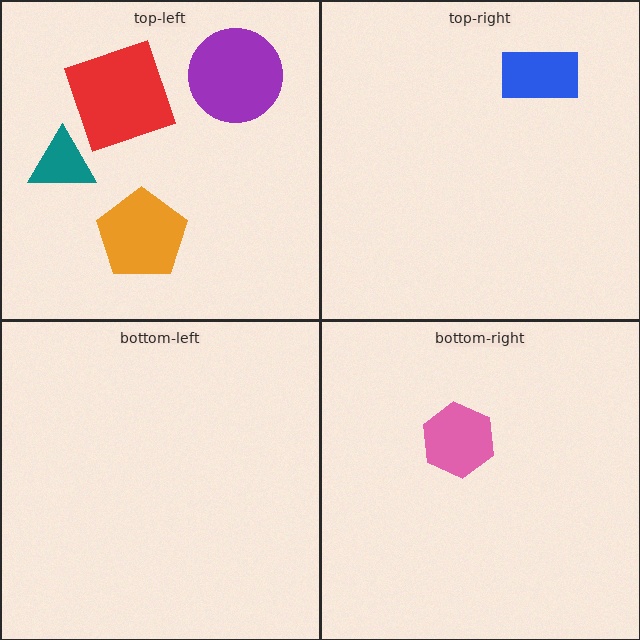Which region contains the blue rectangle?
The top-right region.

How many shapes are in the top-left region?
4.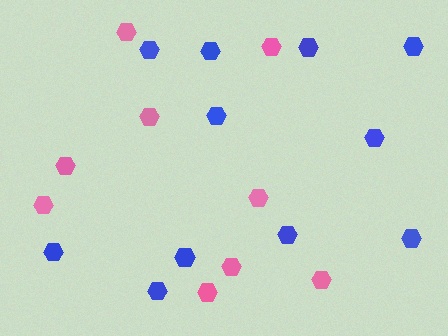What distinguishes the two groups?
There are 2 groups: one group of pink hexagons (9) and one group of blue hexagons (11).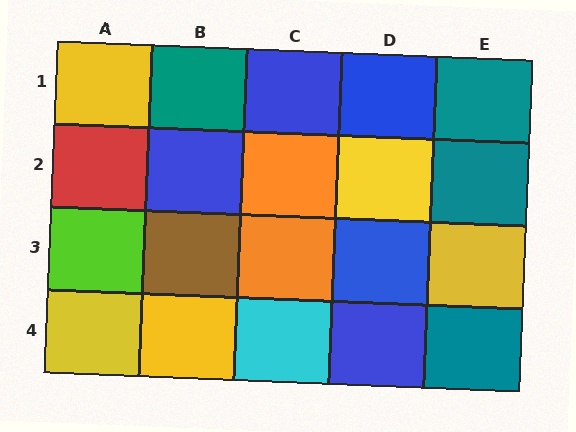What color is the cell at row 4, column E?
Teal.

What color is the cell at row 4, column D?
Blue.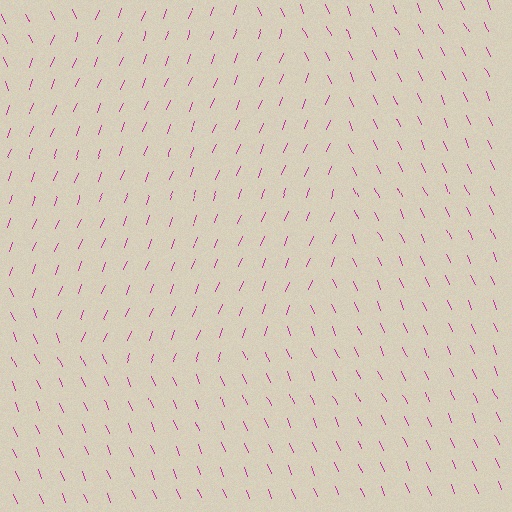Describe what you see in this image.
The image is filled with small magenta line segments. A circle region in the image has lines oriented differently from the surrounding lines, creating a visible texture boundary.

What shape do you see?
I see a circle.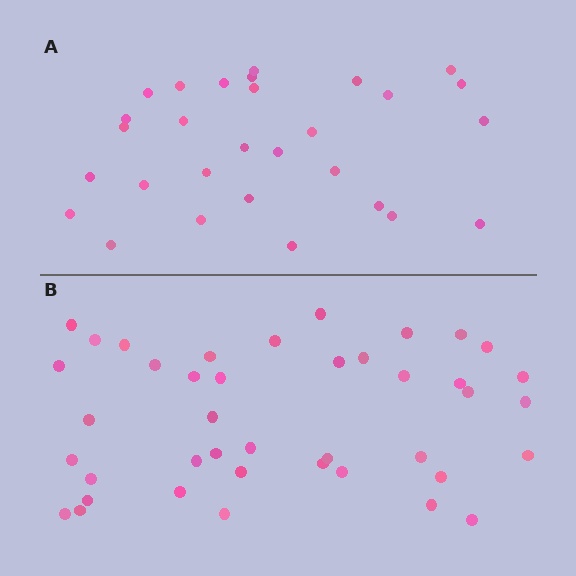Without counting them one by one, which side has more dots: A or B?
Region B (the bottom region) has more dots.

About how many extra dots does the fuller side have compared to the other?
Region B has roughly 12 or so more dots than region A.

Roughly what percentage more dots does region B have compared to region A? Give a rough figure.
About 40% more.